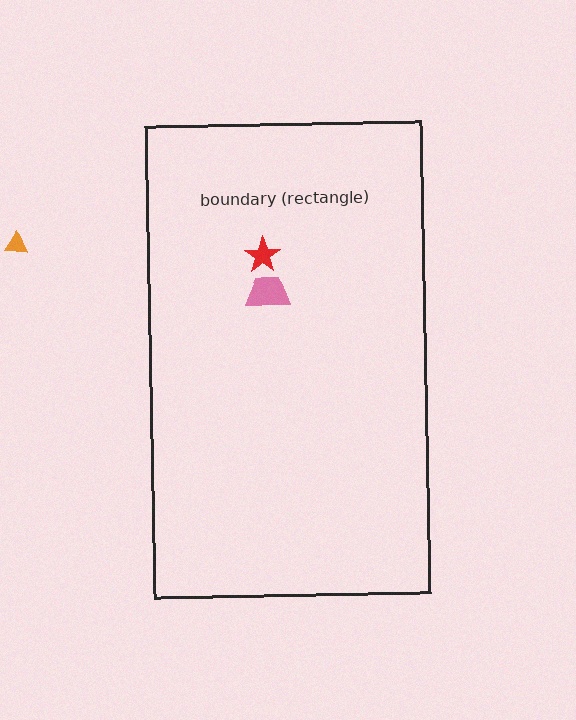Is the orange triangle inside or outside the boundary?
Outside.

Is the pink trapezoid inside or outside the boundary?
Inside.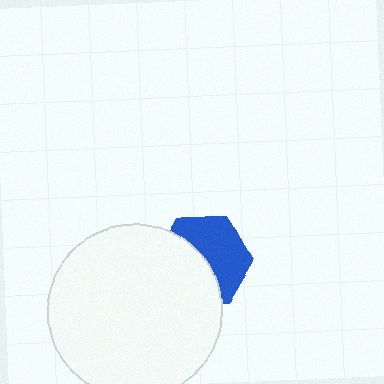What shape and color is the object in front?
The object in front is a white circle.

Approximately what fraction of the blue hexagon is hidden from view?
Roughly 48% of the blue hexagon is hidden behind the white circle.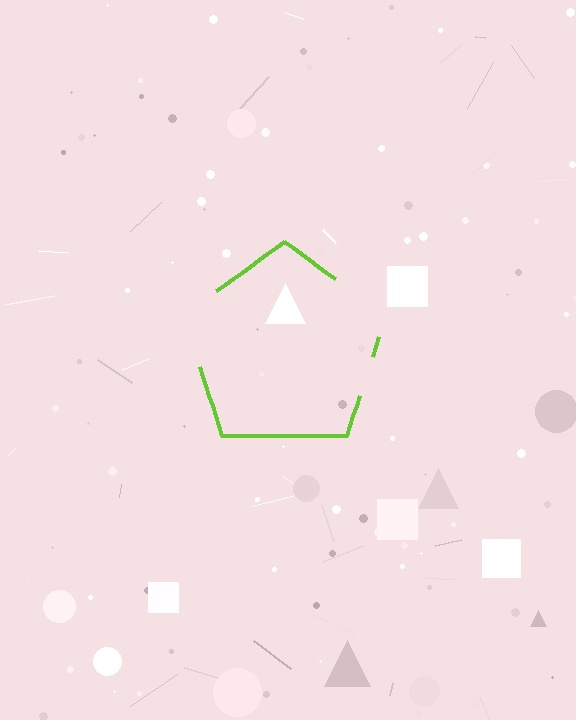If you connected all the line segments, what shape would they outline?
They would outline a pentagon.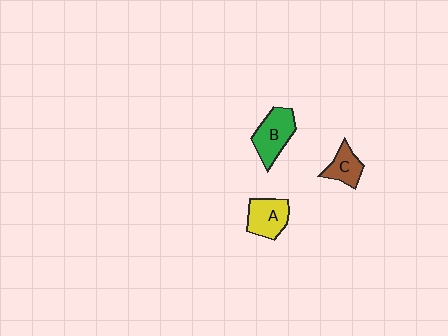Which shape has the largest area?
Shape B (green).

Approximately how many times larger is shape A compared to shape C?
Approximately 1.3 times.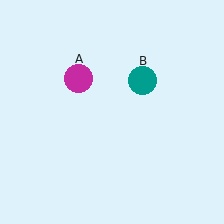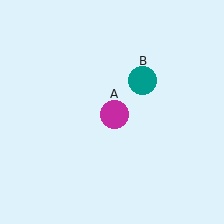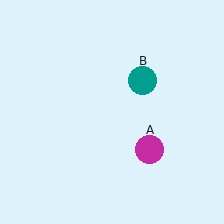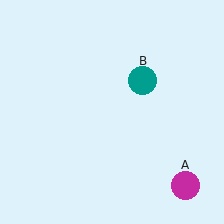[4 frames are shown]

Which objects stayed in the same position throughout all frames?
Teal circle (object B) remained stationary.